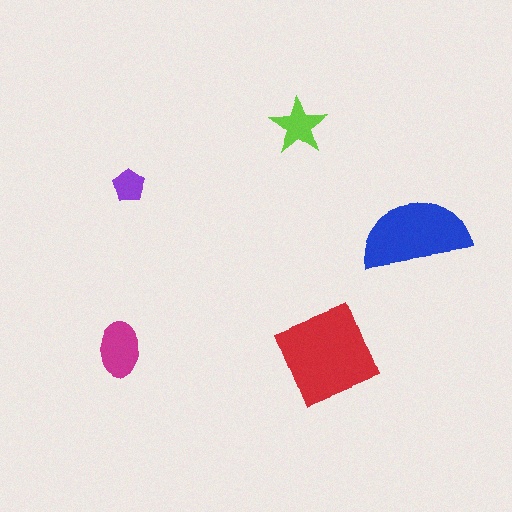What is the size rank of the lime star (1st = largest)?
4th.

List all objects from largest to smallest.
The red diamond, the blue semicircle, the magenta ellipse, the lime star, the purple pentagon.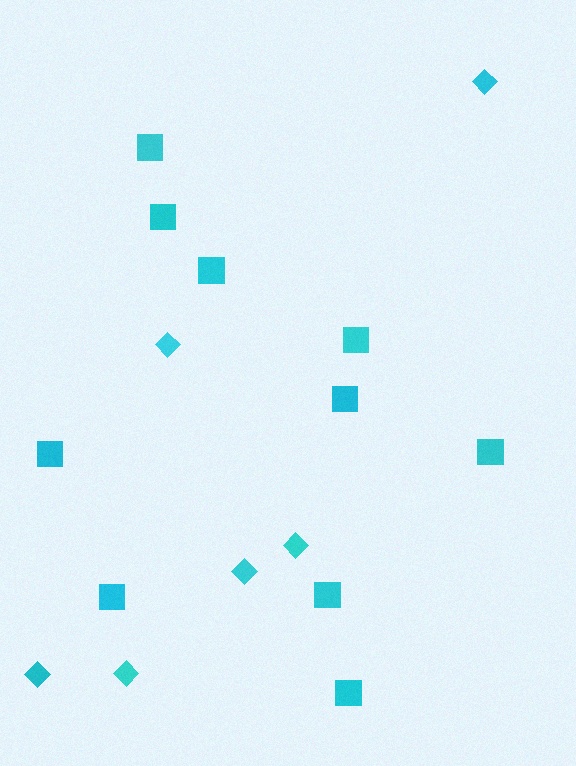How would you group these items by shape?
There are 2 groups: one group of diamonds (6) and one group of squares (10).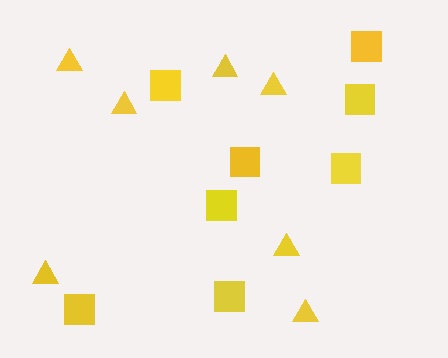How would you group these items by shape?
There are 2 groups: one group of squares (8) and one group of triangles (7).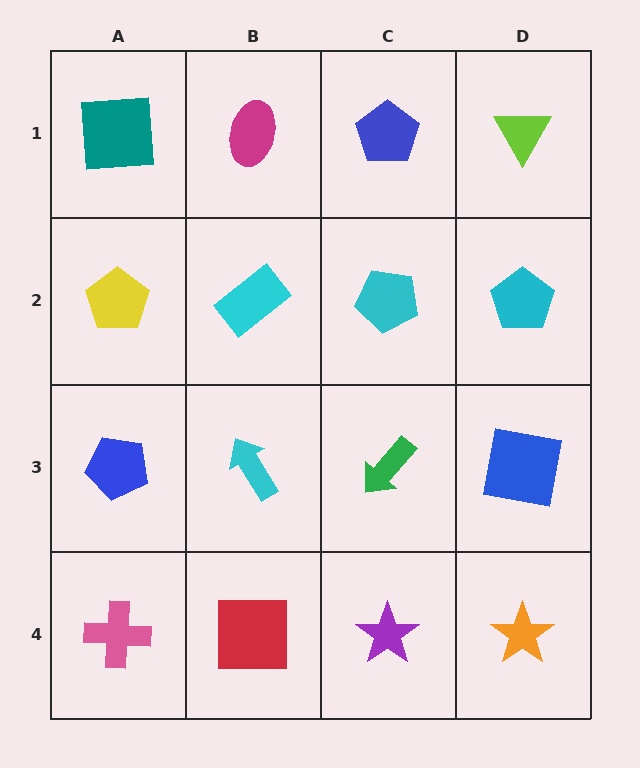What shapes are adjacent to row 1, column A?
A yellow pentagon (row 2, column A), a magenta ellipse (row 1, column B).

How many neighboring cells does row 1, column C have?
3.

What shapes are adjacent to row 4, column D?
A blue square (row 3, column D), a purple star (row 4, column C).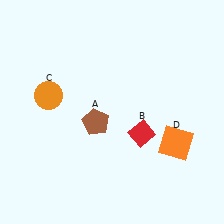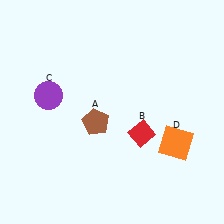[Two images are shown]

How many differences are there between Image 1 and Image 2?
There is 1 difference between the two images.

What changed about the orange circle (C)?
In Image 1, C is orange. In Image 2, it changed to purple.